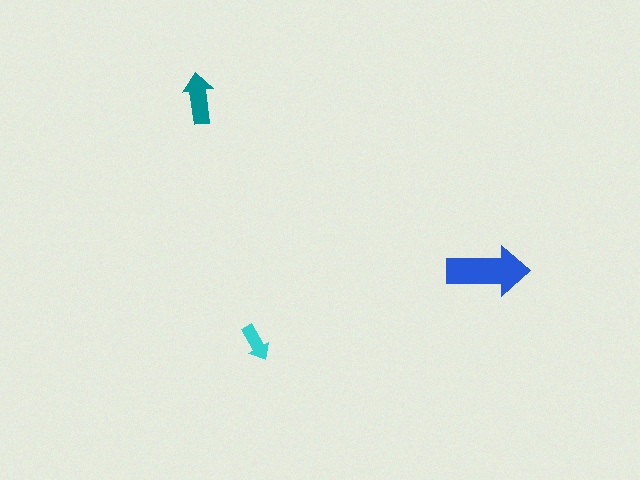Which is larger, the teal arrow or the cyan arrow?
The teal one.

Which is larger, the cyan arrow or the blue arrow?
The blue one.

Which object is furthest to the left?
The teal arrow is leftmost.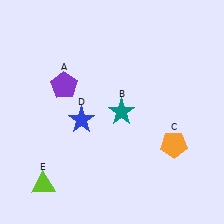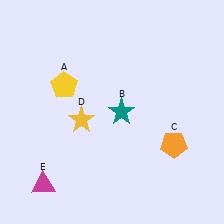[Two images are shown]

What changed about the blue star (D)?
In Image 1, D is blue. In Image 2, it changed to yellow.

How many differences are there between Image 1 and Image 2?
There are 3 differences between the two images.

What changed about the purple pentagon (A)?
In Image 1, A is purple. In Image 2, it changed to yellow.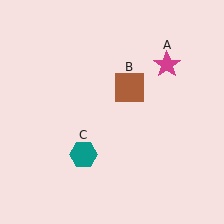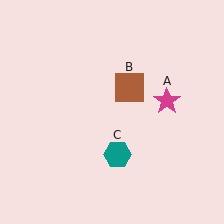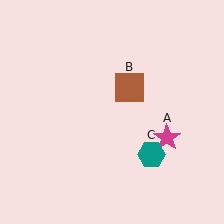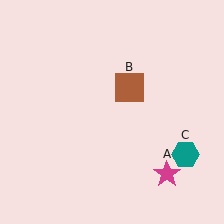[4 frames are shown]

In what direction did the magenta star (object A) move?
The magenta star (object A) moved down.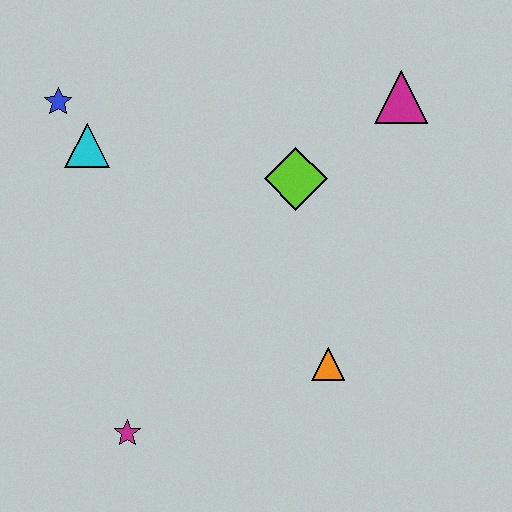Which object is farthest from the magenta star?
The magenta triangle is farthest from the magenta star.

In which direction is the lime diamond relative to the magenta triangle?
The lime diamond is to the left of the magenta triangle.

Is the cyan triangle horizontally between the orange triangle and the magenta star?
No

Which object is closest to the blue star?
The cyan triangle is closest to the blue star.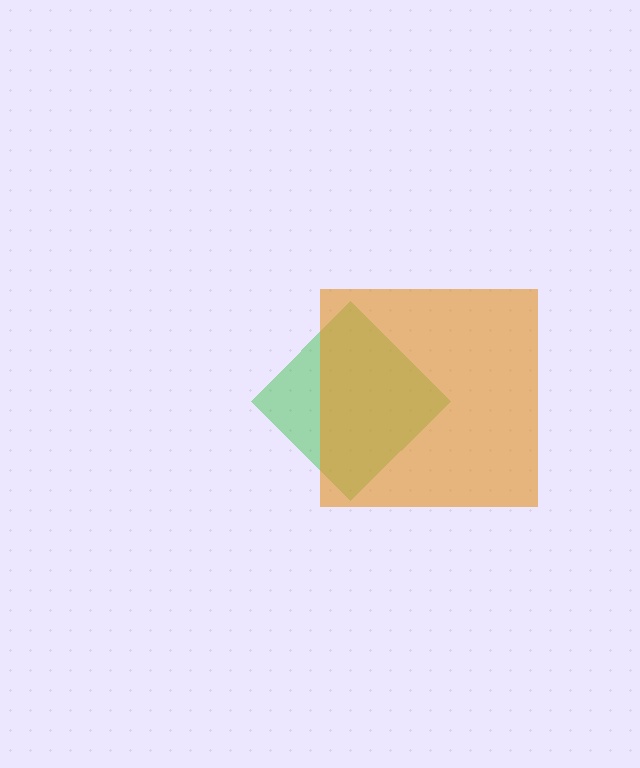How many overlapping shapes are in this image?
There are 2 overlapping shapes in the image.